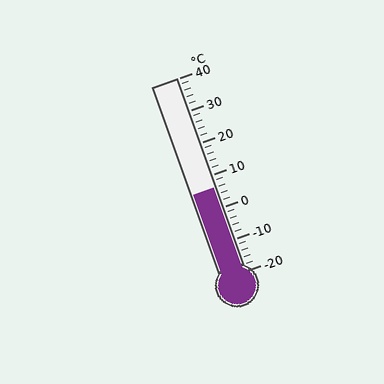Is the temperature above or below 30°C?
The temperature is below 30°C.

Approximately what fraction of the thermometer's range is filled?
The thermometer is filled to approximately 45% of its range.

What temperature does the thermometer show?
The thermometer shows approximately 6°C.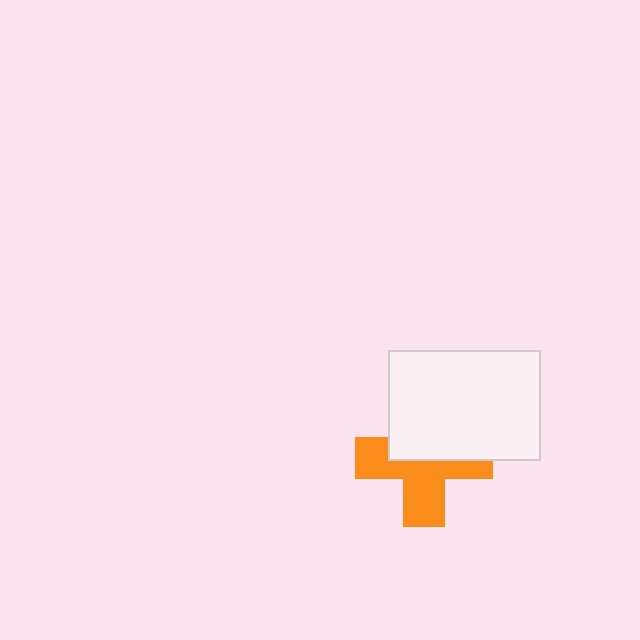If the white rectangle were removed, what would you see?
You would see the complete orange cross.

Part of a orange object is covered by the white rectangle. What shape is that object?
It is a cross.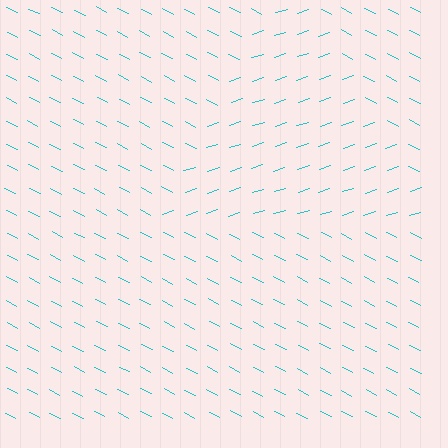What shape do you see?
I see a triangle.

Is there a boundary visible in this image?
Yes, there is a texture boundary formed by a change in line orientation.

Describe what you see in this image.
The image is filled with small cyan line segments. A triangle region in the image has lines oriented differently from the surrounding lines, creating a visible texture boundary.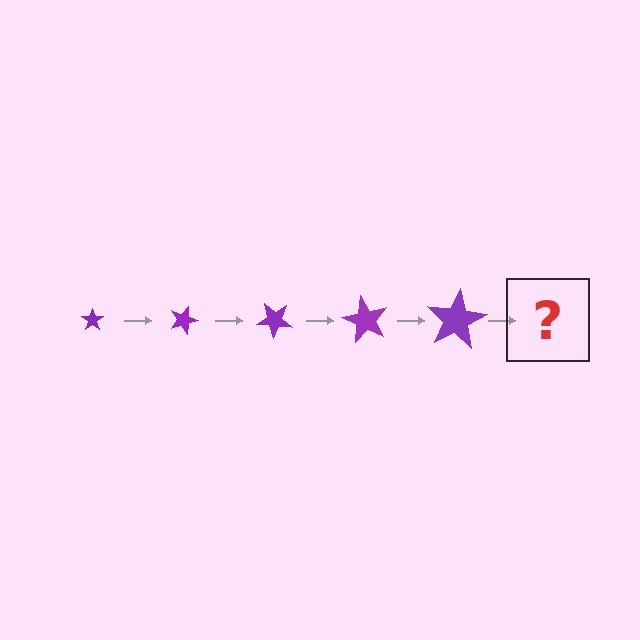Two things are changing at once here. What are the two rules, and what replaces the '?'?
The two rules are that the star grows larger each step and it rotates 20 degrees each step. The '?' should be a star, larger than the previous one and rotated 100 degrees from the start.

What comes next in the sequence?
The next element should be a star, larger than the previous one and rotated 100 degrees from the start.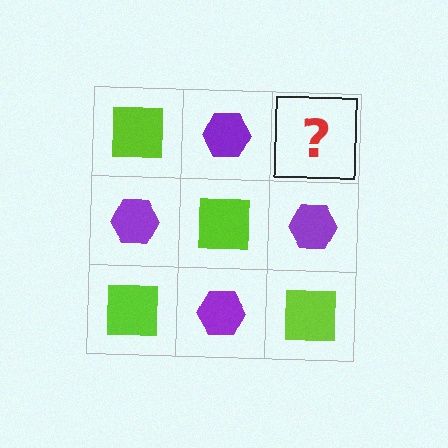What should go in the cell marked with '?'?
The missing cell should contain a lime square.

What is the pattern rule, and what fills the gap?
The rule is that it alternates lime square and purple hexagon in a checkerboard pattern. The gap should be filled with a lime square.